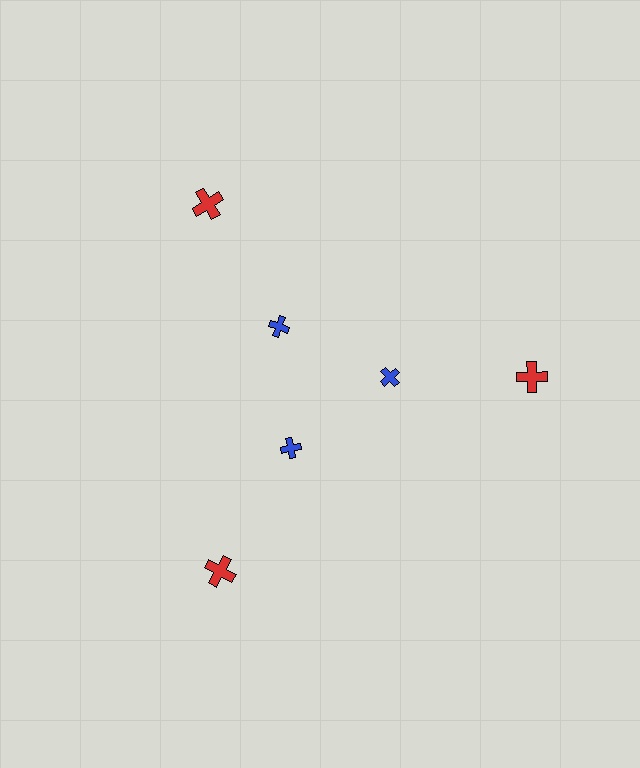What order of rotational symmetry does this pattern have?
This pattern has 3-fold rotational symmetry.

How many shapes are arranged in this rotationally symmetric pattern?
There are 6 shapes, arranged in 3 groups of 2.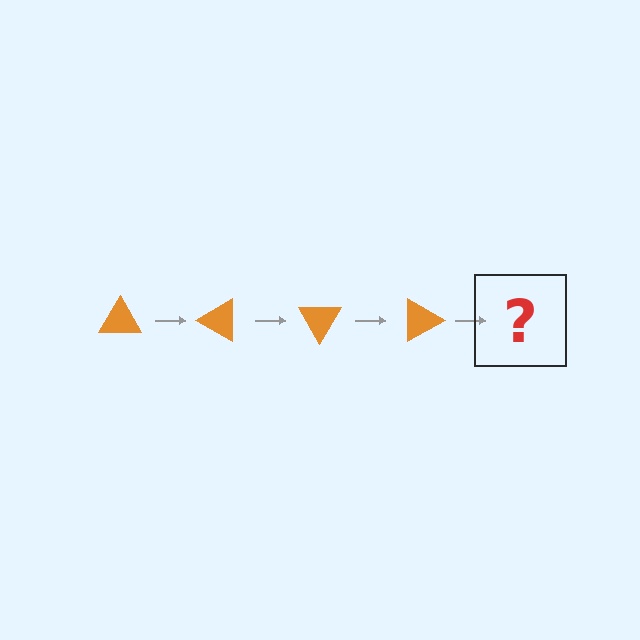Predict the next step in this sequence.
The next step is an orange triangle rotated 120 degrees.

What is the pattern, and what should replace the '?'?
The pattern is that the triangle rotates 30 degrees each step. The '?' should be an orange triangle rotated 120 degrees.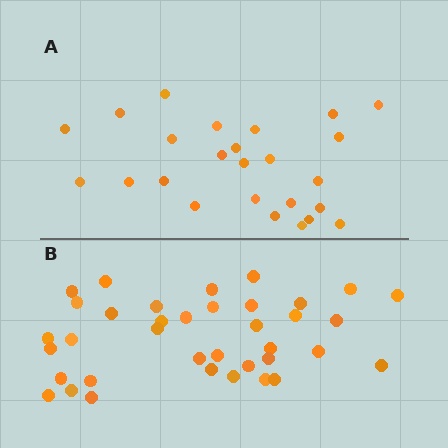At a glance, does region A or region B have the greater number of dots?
Region B (the bottom region) has more dots.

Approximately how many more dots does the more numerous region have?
Region B has roughly 12 or so more dots than region A.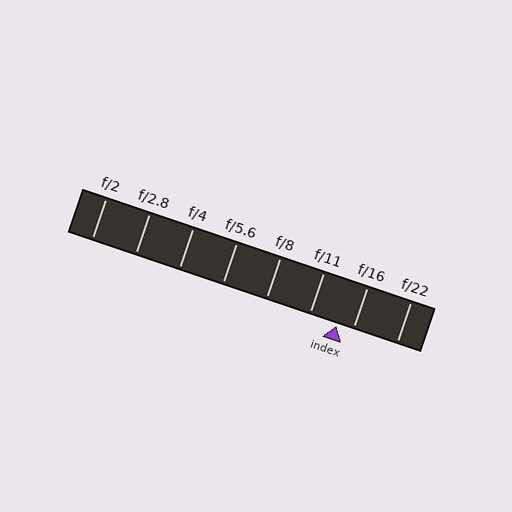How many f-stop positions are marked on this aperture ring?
There are 8 f-stop positions marked.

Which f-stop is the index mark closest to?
The index mark is closest to f/16.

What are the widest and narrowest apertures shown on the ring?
The widest aperture shown is f/2 and the narrowest is f/22.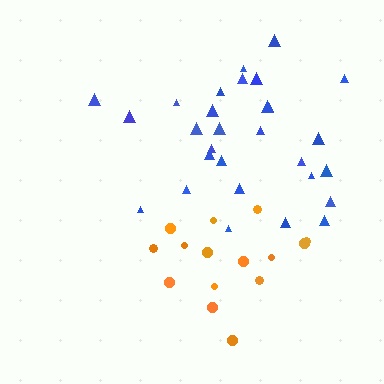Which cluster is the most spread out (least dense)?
Blue.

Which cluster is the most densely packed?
Orange.